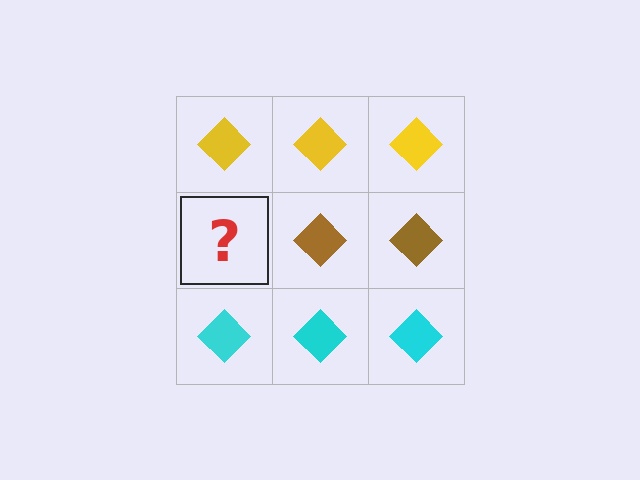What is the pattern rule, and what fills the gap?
The rule is that each row has a consistent color. The gap should be filled with a brown diamond.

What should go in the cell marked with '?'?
The missing cell should contain a brown diamond.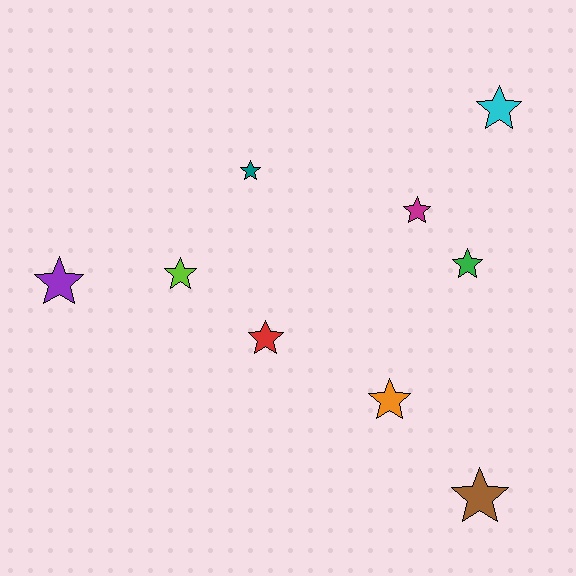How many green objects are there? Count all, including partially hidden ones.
There is 1 green object.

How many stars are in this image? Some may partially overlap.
There are 9 stars.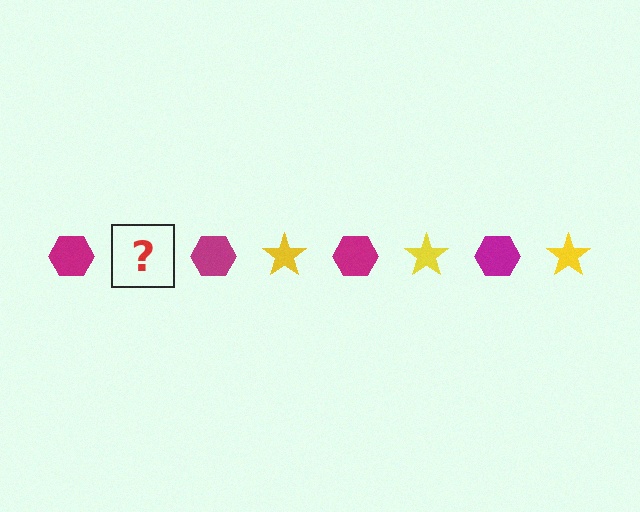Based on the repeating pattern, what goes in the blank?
The blank should be a yellow star.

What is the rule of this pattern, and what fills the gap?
The rule is that the pattern alternates between magenta hexagon and yellow star. The gap should be filled with a yellow star.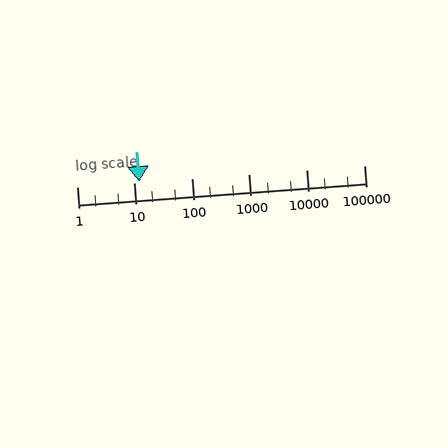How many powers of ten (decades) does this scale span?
The scale spans 5 decades, from 1 to 100000.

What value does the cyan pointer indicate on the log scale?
The pointer indicates approximately 12.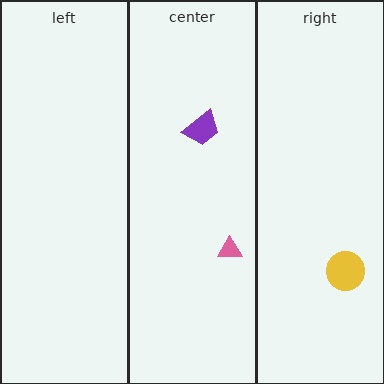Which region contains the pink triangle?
The center region.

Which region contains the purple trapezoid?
The center region.